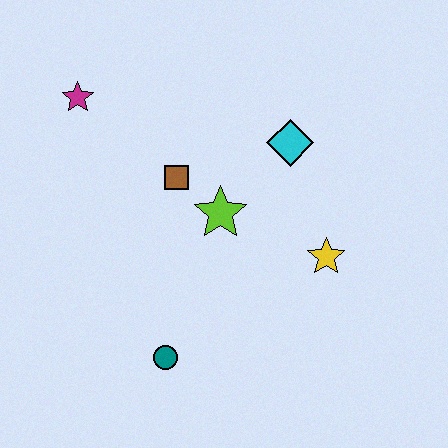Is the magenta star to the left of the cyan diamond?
Yes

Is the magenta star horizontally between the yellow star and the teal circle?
No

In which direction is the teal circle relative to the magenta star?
The teal circle is below the magenta star.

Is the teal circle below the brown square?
Yes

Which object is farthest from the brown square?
The teal circle is farthest from the brown square.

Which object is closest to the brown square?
The lime star is closest to the brown square.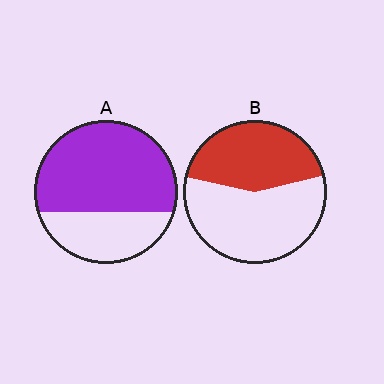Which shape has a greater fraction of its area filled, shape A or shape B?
Shape A.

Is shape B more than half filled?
No.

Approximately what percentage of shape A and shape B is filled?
A is approximately 65% and B is approximately 45%.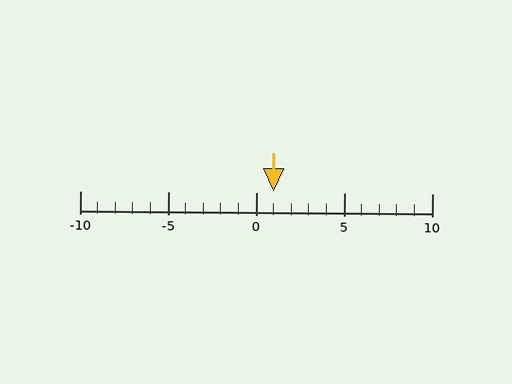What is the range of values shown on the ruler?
The ruler shows values from -10 to 10.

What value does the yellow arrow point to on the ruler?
The yellow arrow points to approximately 1.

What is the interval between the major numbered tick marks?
The major tick marks are spaced 5 units apart.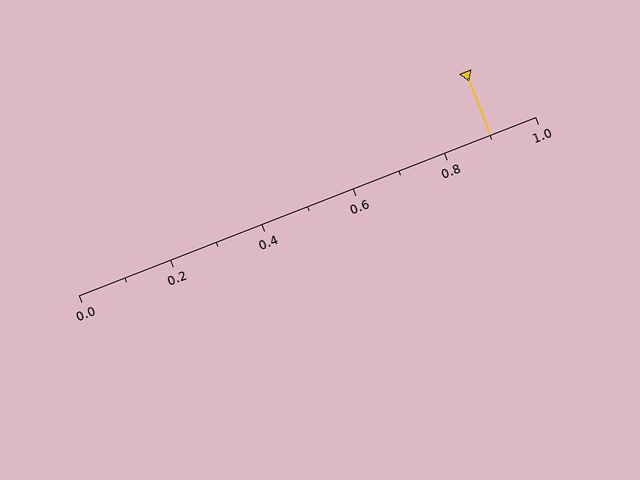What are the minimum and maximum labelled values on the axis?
The axis runs from 0.0 to 1.0.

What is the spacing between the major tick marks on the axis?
The major ticks are spaced 0.2 apart.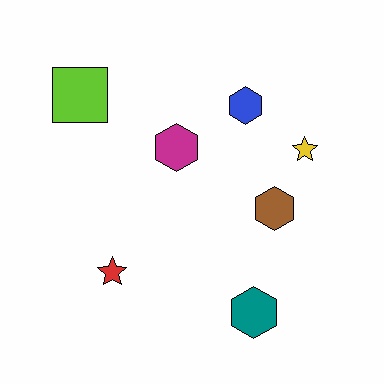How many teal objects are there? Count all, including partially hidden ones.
There is 1 teal object.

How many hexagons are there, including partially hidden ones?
There are 4 hexagons.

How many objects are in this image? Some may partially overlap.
There are 7 objects.